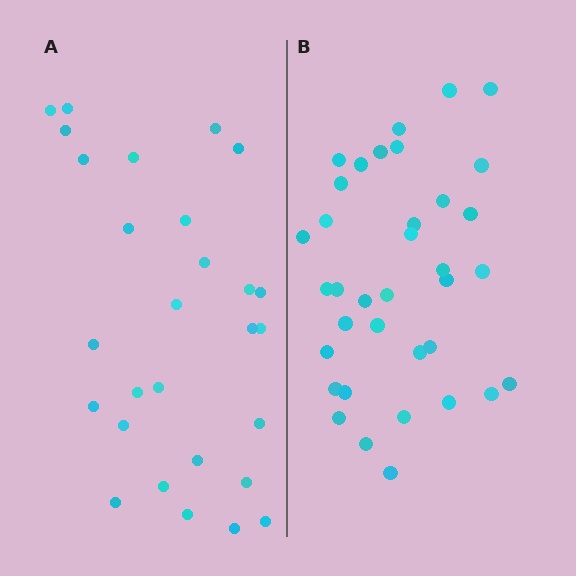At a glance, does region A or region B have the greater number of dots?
Region B (the right region) has more dots.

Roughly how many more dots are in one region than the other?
Region B has roughly 8 or so more dots than region A.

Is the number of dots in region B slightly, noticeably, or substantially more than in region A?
Region B has noticeably more, but not dramatically so. The ratio is roughly 1.3 to 1.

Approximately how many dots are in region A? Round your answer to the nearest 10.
About 30 dots. (The exact count is 28, which rounds to 30.)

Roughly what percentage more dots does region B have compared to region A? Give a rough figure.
About 30% more.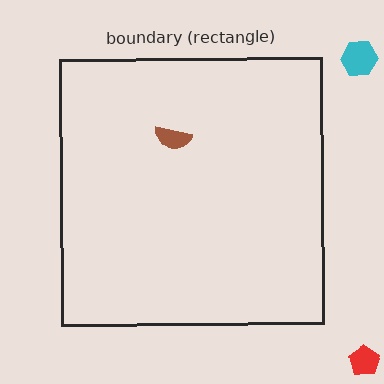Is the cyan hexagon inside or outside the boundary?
Outside.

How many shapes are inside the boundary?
1 inside, 2 outside.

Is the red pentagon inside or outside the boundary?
Outside.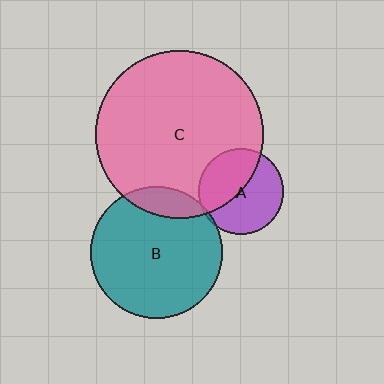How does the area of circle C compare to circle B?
Approximately 1.6 times.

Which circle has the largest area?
Circle C (pink).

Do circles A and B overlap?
Yes.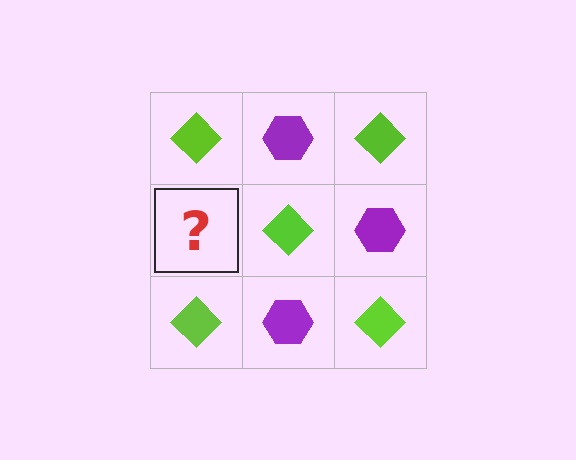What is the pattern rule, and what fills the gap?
The rule is that it alternates lime diamond and purple hexagon in a checkerboard pattern. The gap should be filled with a purple hexagon.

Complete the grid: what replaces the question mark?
The question mark should be replaced with a purple hexagon.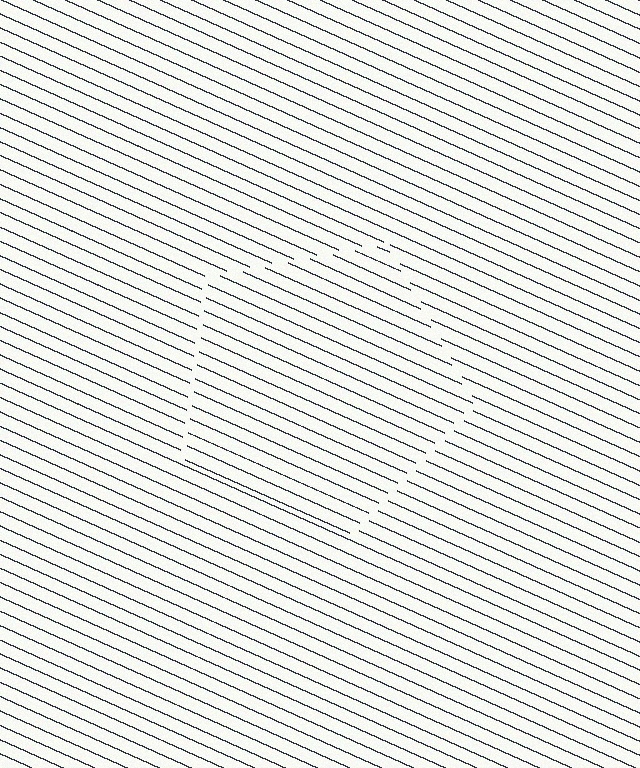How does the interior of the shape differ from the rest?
The interior of the shape contains the same grating, shifted by half a period — the contour is defined by the phase discontinuity where line-ends from the inner and outer gratings abut.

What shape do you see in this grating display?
An illusory pentagon. The interior of the shape contains the same grating, shifted by half a period — the contour is defined by the phase discontinuity where line-ends from the inner and outer gratings abut.